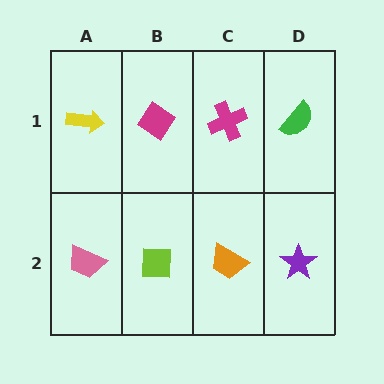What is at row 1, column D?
A green semicircle.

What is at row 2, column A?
A pink trapezoid.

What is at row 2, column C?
An orange trapezoid.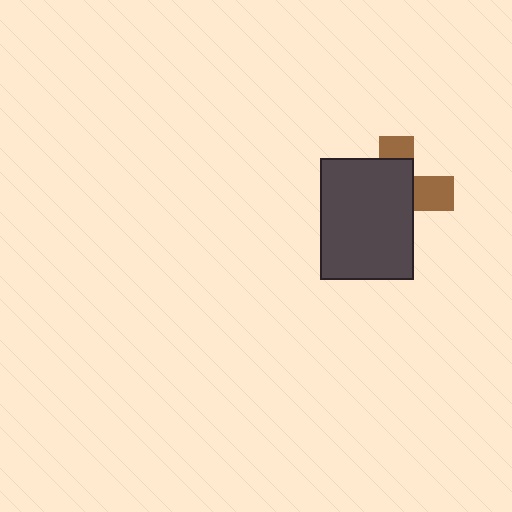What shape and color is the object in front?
The object in front is a dark gray rectangle.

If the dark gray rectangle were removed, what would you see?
You would see the complete brown cross.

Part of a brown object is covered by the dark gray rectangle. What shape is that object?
It is a cross.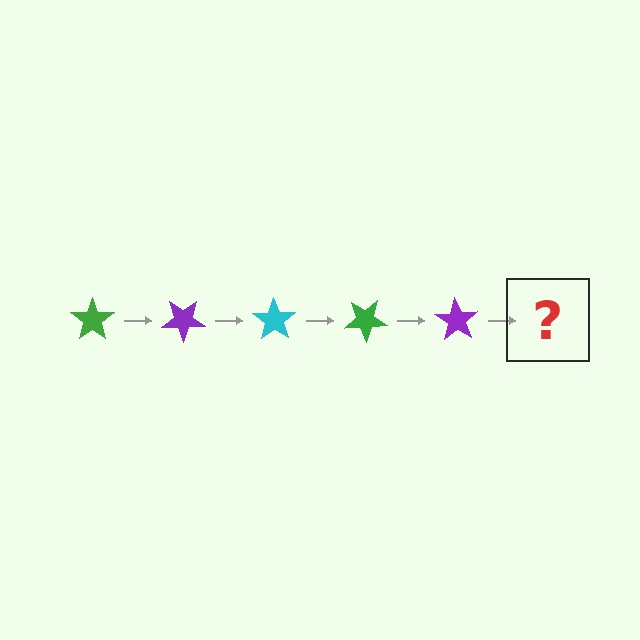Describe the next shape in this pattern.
It should be a cyan star, rotated 175 degrees from the start.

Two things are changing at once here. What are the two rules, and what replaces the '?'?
The two rules are that it rotates 35 degrees each step and the color cycles through green, purple, and cyan. The '?' should be a cyan star, rotated 175 degrees from the start.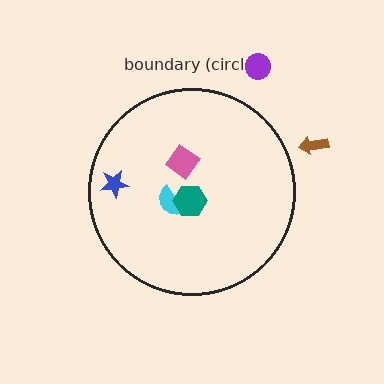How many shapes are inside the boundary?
4 inside, 2 outside.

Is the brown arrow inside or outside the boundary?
Outside.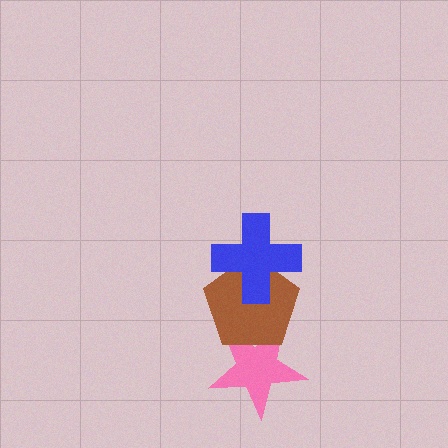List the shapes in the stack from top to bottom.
From top to bottom: the blue cross, the brown pentagon, the pink star.